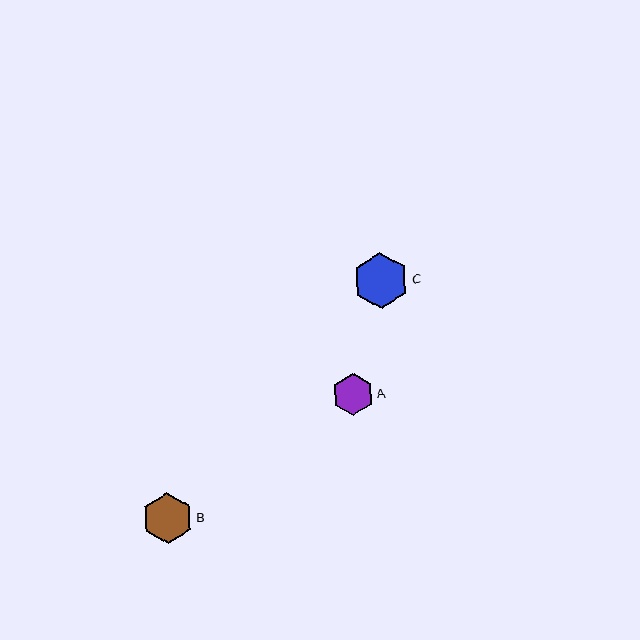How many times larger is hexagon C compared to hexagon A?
Hexagon C is approximately 1.3 times the size of hexagon A.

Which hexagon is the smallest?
Hexagon A is the smallest with a size of approximately 41 pixels.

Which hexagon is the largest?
Hexagon C is the largest with a size of approximately 55 pixels.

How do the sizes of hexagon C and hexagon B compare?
Hexagon C and hexagon B are approximately the same size.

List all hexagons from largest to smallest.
From largest to smallest: C, B, A.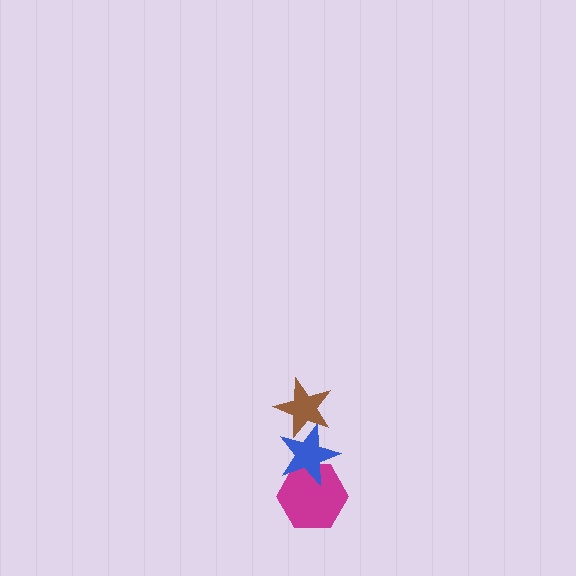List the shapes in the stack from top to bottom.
From top to bottom: the brown star, the blue star, the magenta hexagon.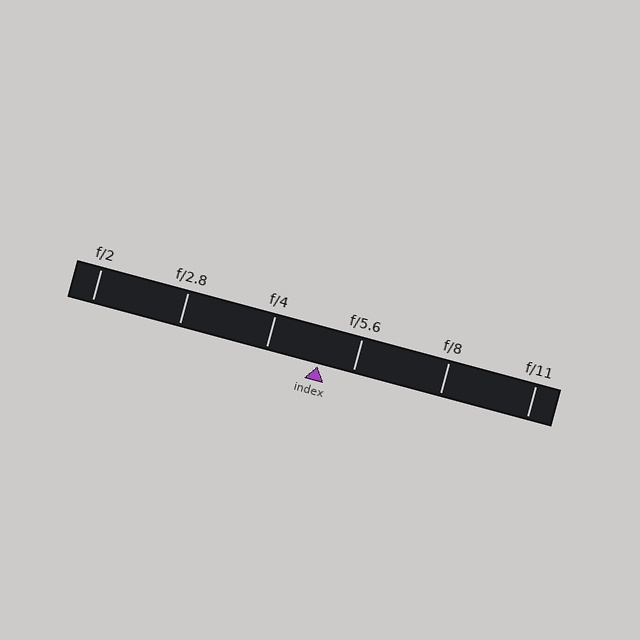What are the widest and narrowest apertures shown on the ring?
The widest aperture shown is f/2 and the narrowest is f/11.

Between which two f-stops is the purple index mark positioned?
The index mark is between f/4 and f/5.6.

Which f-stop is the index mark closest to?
The index mark is closest to f/5.6.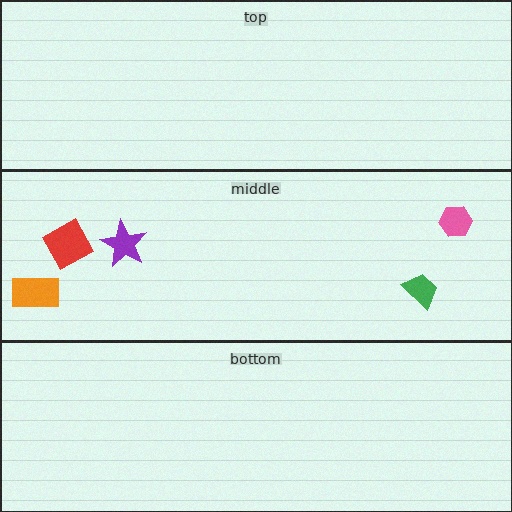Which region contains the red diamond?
The middle region.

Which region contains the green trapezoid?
The middle region.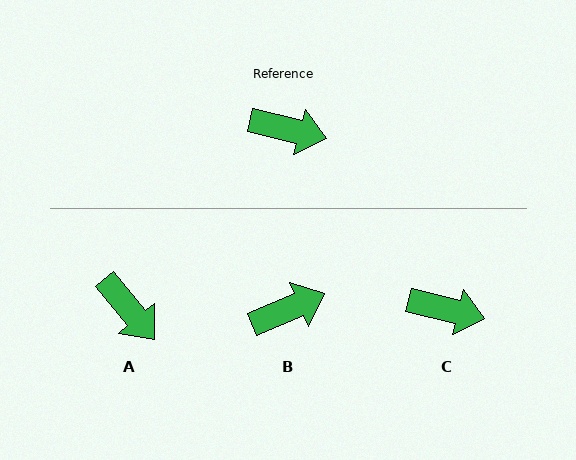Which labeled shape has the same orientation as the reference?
C.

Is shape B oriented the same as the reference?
No, it is off by about 37 degrees.